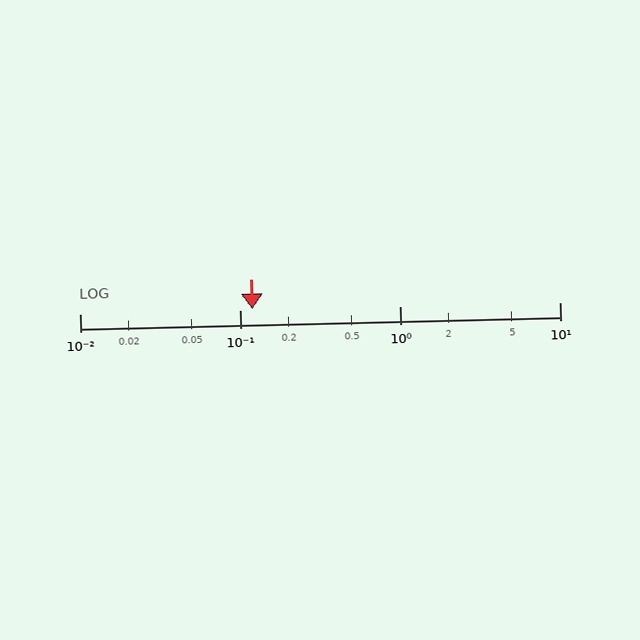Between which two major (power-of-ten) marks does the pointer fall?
The pointer is between 0.1 and 1.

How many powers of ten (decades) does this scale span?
The scale spans 3 decades, from 0.01 to 10.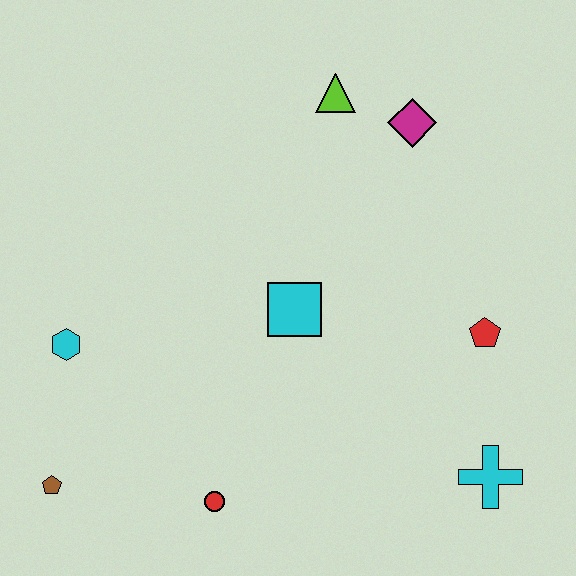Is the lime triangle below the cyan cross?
No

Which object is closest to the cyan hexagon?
The brown pentagon is closest to the cyan hexagon.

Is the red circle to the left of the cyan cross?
Yes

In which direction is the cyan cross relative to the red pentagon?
The cyan cross is below the red pentagon.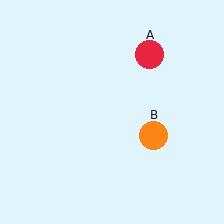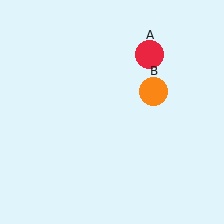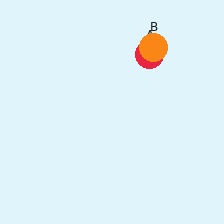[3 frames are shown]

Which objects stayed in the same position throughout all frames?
Red circle (object A) remained stationary.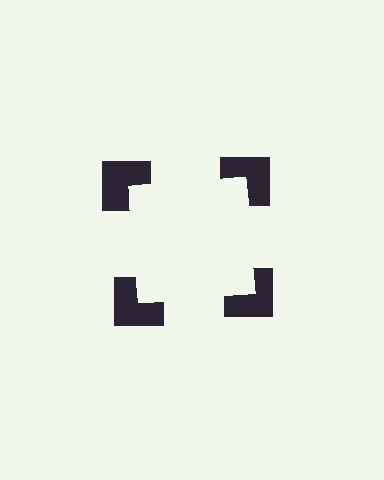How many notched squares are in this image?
There are 4 — one at each vertex of the illusory square.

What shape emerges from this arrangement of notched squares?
An illusory square — its edges are inferred from the aligned wedge cuts in the notched squares, not physically drawn.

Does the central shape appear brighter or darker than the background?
It typically appears slightly brighter than the background, even though no actual brightness change is drawn.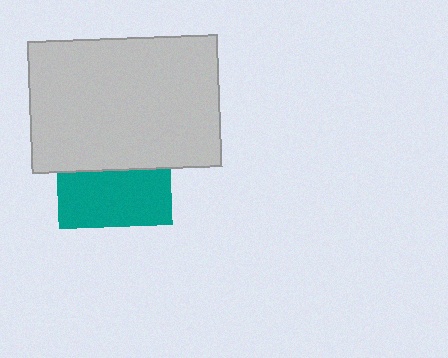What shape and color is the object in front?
The object in front is a light gray rectangle.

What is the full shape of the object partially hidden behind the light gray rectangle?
The partially hidden object is a teal square.